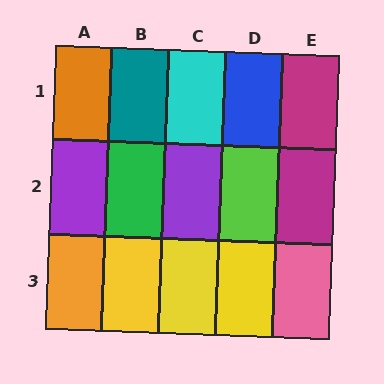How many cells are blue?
1 cell is blue.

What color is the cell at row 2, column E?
Magenta.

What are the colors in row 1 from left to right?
Orange, teal, cyan, blue, magenta.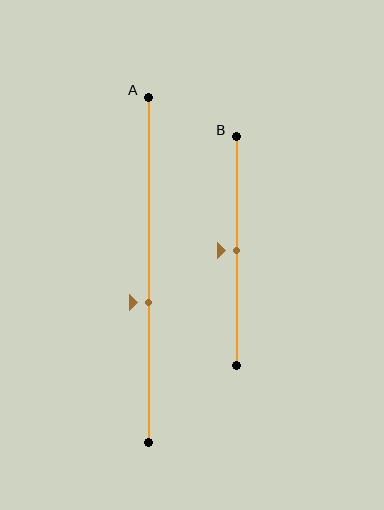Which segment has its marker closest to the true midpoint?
Segment B has its marker closest to the true midpoint.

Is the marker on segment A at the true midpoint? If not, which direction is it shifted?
No, the marker on segment A is shifted downward by about 9% of the segment length.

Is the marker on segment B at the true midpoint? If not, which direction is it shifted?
Yes, the marker on segment B is at the true midpoint.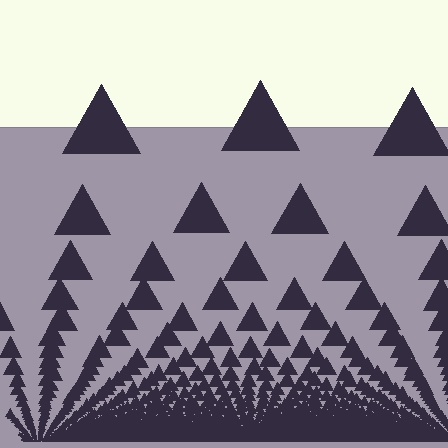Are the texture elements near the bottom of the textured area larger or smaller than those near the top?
Smaller. The gradient is inverted — elements near the bottom are smaller and denser.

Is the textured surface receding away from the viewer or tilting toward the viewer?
The surface appears to tilt toward the viewer. Texture elements get larger and sparser toward the top.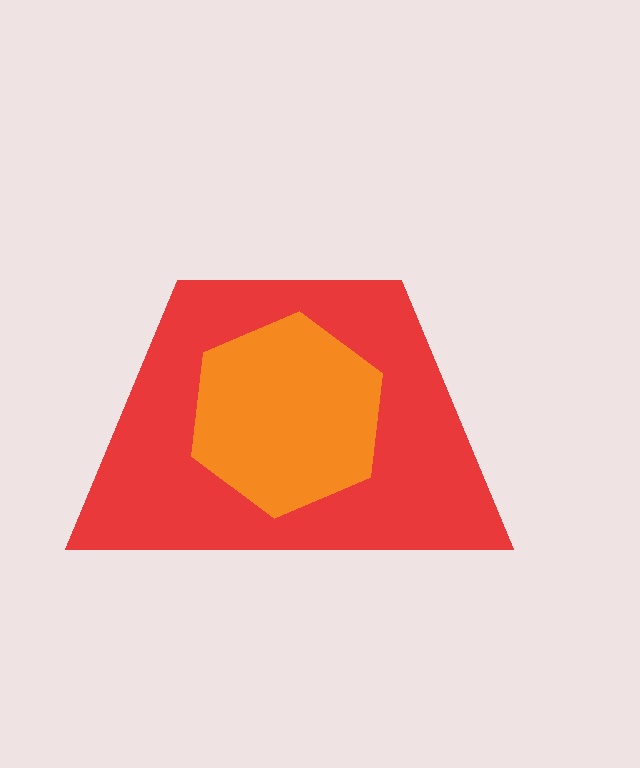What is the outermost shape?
The red trapezoid.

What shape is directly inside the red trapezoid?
The orange hexagon.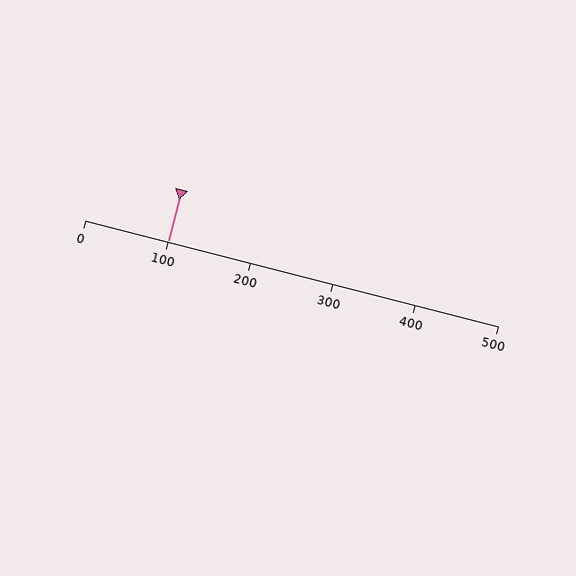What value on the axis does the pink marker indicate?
The marker indicates approximately 100.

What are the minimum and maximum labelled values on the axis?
The axis runs from 0 to 500.